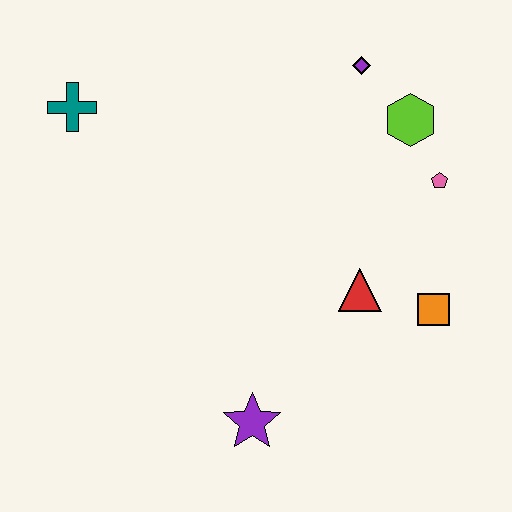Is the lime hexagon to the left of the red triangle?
No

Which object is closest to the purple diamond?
The lime hexagon is closest to the purple diamond.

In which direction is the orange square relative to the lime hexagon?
The orange square is below the lime hexagon.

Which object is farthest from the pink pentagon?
The teal cross is farthest from the pink pentagon.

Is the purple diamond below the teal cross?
No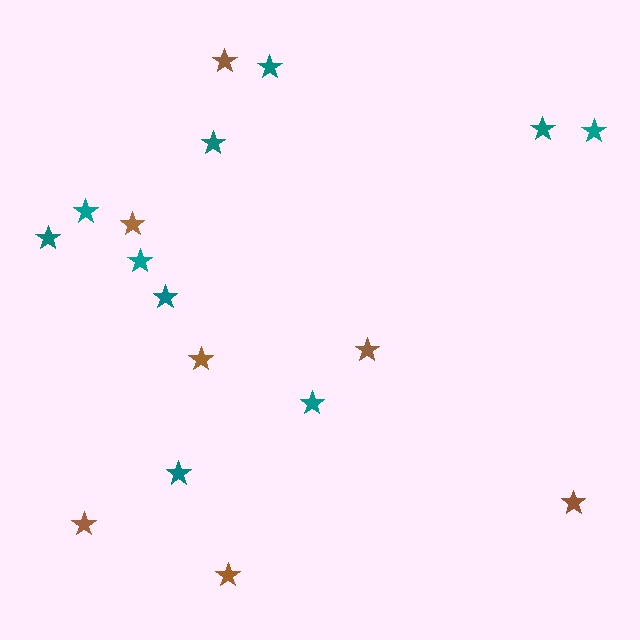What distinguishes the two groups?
There are 2 groups: one group of teal stars (10) and one group of brown stars (7).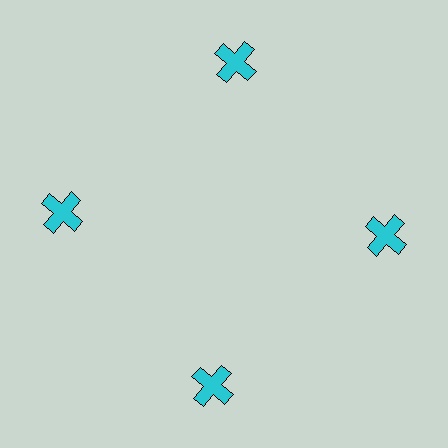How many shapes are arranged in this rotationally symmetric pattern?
There are 4 shapes, arranged in 4 groups of 1.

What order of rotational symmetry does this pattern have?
This pattern has 4-fold rotational symmetry.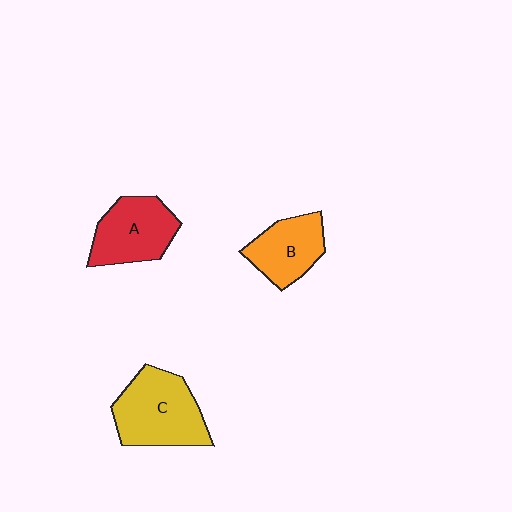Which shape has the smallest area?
Shape B (orange).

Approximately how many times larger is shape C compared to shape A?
Approximately 1.2 times.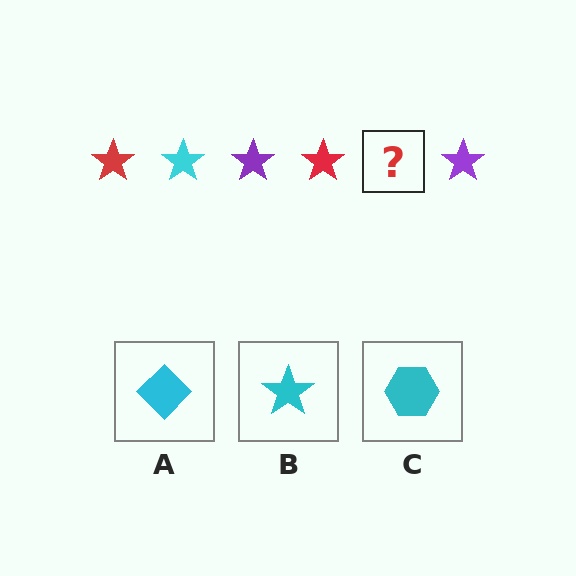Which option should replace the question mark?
Option B.